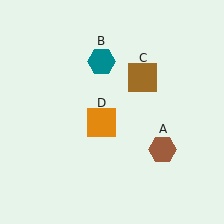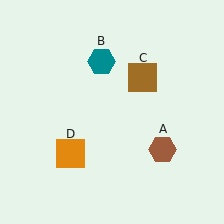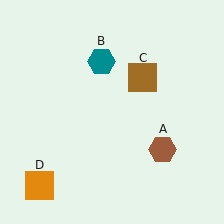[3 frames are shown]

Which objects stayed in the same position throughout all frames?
Brown hexagon (object A) and teal hexagon (object B) and brown square (object C) remained stationary.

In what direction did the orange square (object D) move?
The orange square (object D) moved down and to the left.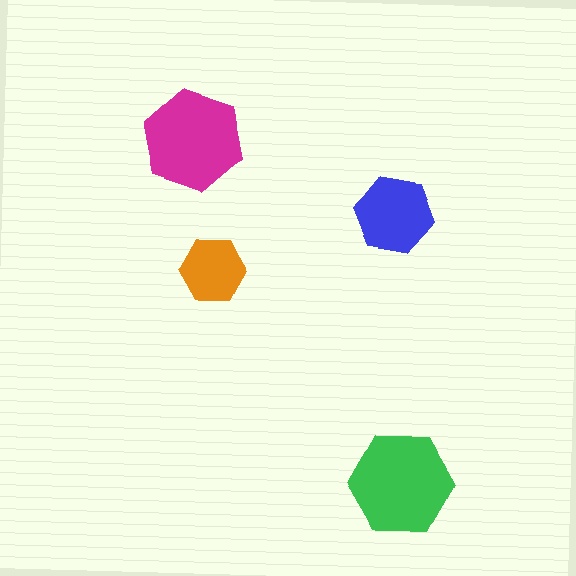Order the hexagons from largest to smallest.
the green one, the magenta one, the blue one, the orange one.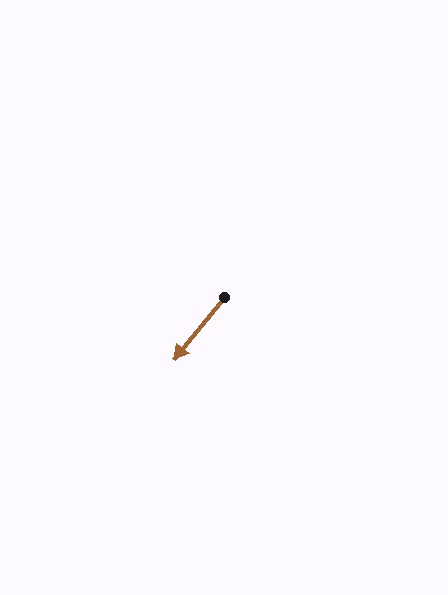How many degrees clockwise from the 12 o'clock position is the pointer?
Approximately 219 degrees.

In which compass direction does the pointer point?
Southwest.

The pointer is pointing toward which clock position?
Roughly 7 o'clock.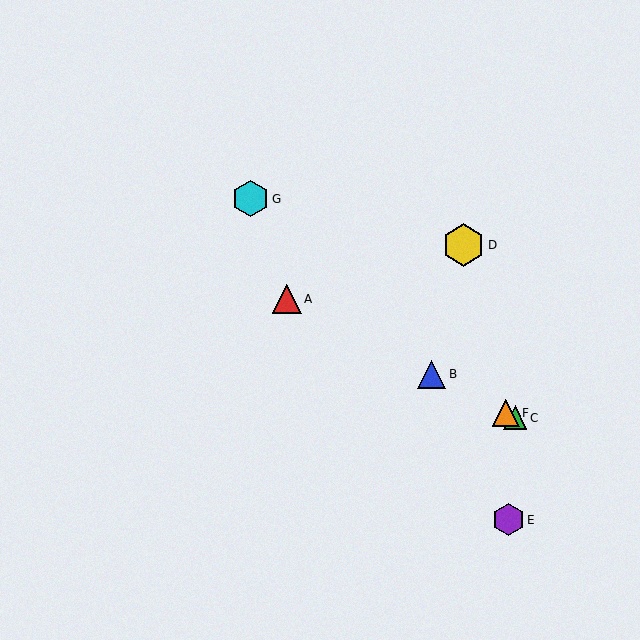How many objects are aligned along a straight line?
4 objects (A, B, C, F) are aligned along a straight line.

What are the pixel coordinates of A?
Object A is at (287, 299).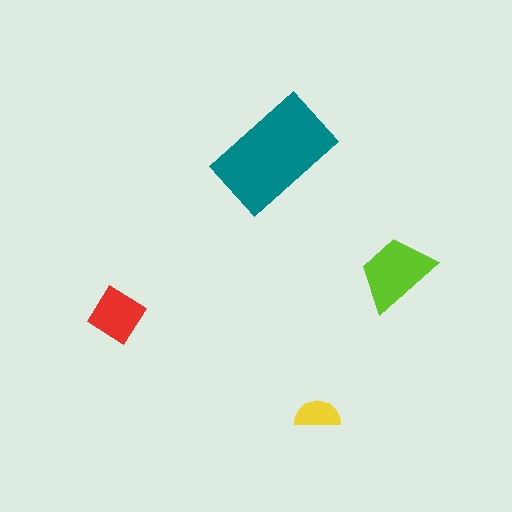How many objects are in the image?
There are 4 objects in the image.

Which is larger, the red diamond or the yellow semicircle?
The red diamond.